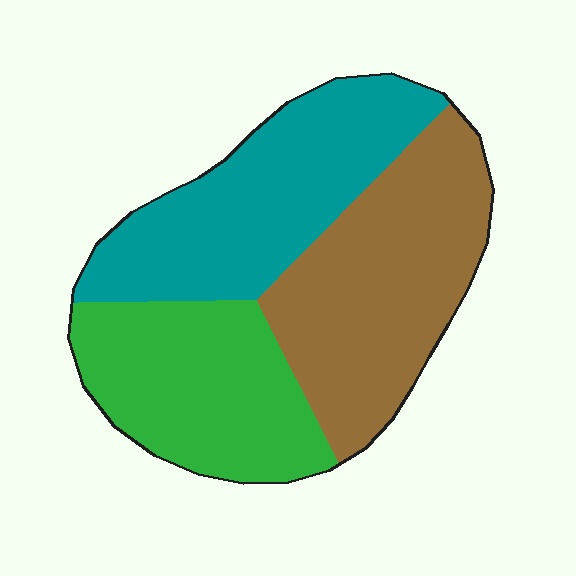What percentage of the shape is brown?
Brown covers about 35% of the shape.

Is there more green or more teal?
Teal.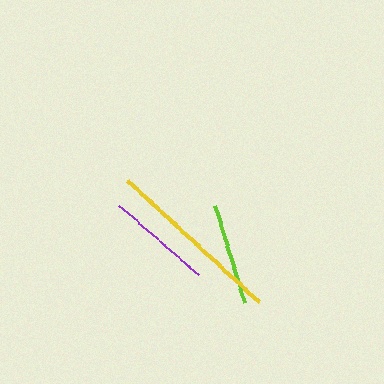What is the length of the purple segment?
The purple segment is approximately 106 pixels long.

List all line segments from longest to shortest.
From longest to shortest: yellow, purple, lime.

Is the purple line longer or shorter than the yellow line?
The yellow line is longer than the purple line.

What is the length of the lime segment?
The lime segment is approximately 101 pixels long.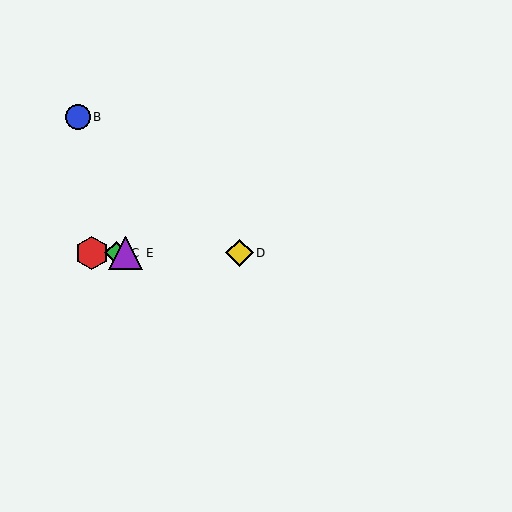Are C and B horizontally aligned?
No, C is at y≈253 and B is at y≈117.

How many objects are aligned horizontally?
4 objects (A, C, D, E) are aligned horizontally.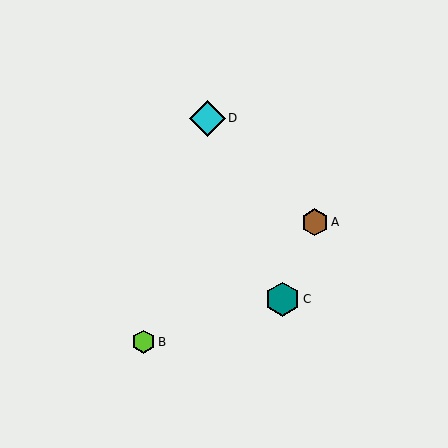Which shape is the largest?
The cyan diamond (labeled D) is the largest.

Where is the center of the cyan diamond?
The center of the cyan diamond is at (207, 118).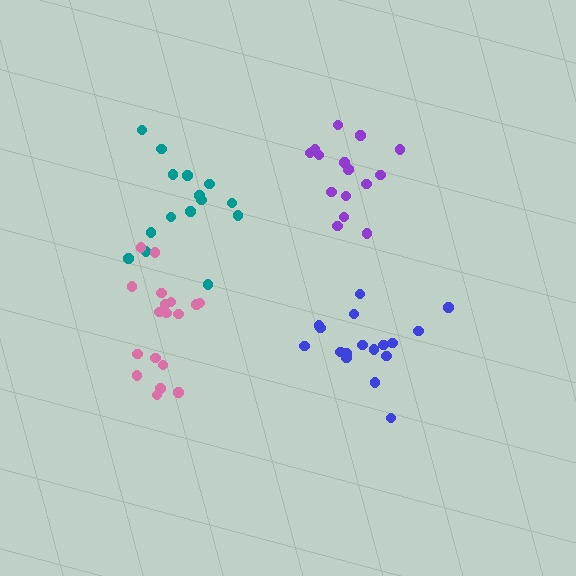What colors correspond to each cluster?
The clusters are colored: teal, blue, purple, pink.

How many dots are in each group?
Group 1: 15 dots, Group 2: 17 dots, Group 3: 15 dots, Group 4: 18 dots (65 total).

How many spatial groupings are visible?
There are 4 spatial groupings.